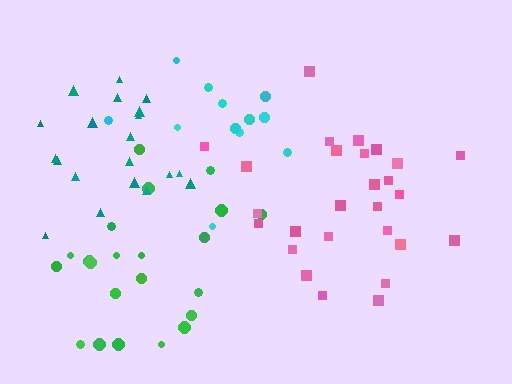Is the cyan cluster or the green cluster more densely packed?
Cyan.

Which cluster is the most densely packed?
Pink.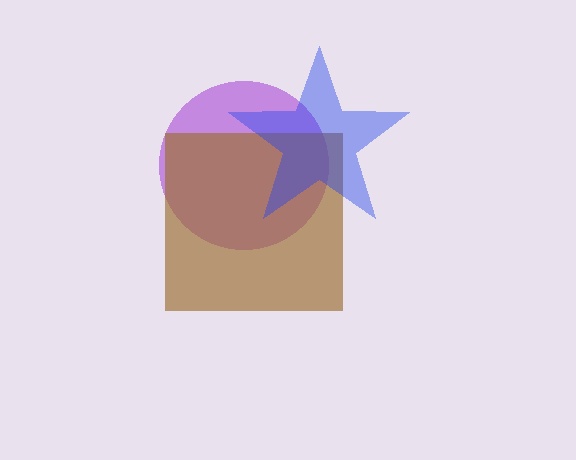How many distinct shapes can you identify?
There are 3 distinct shapes: a purple circle, a brown square, a blue star.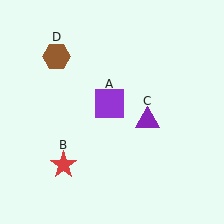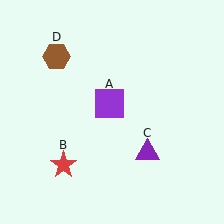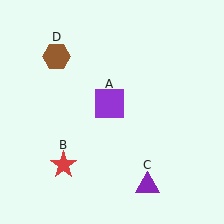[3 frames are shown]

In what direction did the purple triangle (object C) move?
The purple triangle (object C) moved down.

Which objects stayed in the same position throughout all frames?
Purple square (object A) and red star (object B) and brown hexagon (object D) remained stationary.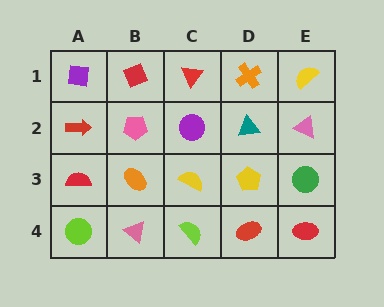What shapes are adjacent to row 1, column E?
A pink triangle (row 2, column E), an orange cross (row 1, column D).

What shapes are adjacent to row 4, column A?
A red semicircle (row 3, column A), a pink triangle (row 4, column B).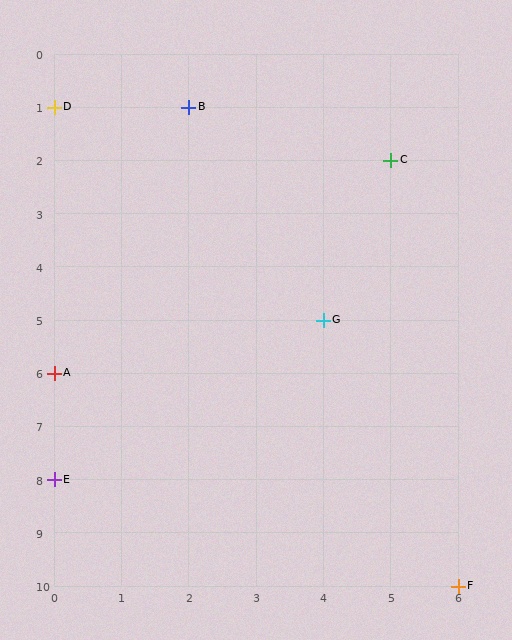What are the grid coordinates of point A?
Point A is at grid coordinates (0, 6).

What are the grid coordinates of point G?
Point G is at grid coordinates (4, 5).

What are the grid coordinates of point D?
Point D is at grid coordinates (0, 1).